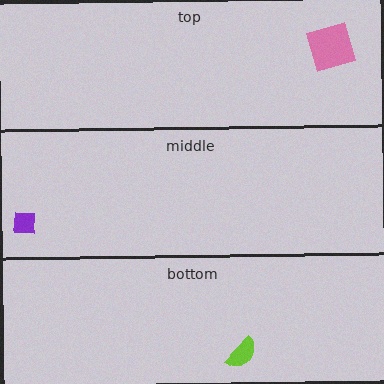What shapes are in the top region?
The pink square.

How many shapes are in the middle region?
1.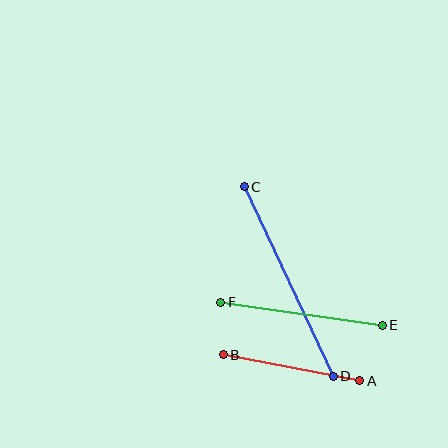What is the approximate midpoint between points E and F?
The midpoint is at approximately (302, 314) pixels.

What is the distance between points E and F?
The distance is approximately 163 pixels.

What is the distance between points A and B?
The distance is approximately 139 pixels.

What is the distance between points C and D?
The distance is approximately 209 pixels.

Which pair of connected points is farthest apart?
Points C and D are farthest apart.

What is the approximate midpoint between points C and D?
The midpoint is at approximately (289, 281) pixels.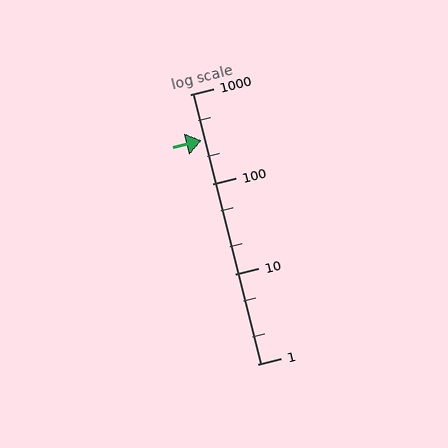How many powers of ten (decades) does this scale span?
The scale spans 3 decades, from 1 to 1000.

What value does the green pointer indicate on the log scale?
The pointer indicates approximately 310.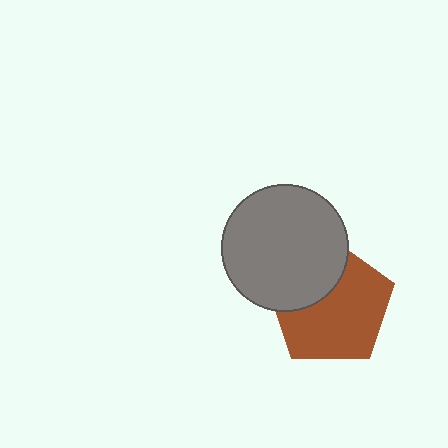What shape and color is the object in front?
The object in front is a gray circle.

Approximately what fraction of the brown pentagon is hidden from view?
Roughly 33% of the brown pentagon is hidden behind the gray circle.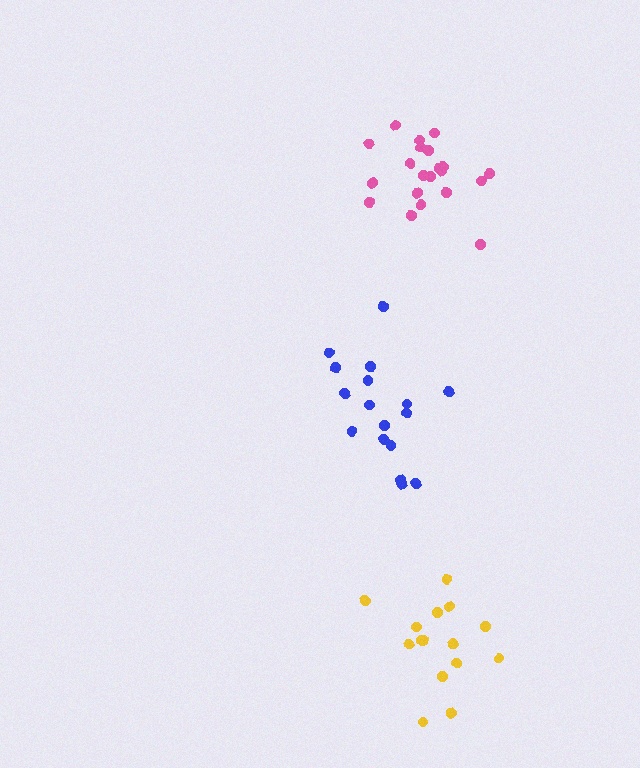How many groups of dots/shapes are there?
There are 3 groups.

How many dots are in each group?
Group 1: 15 dots, Group 2: 21 dots, Group 3: 17 dots (53 total).